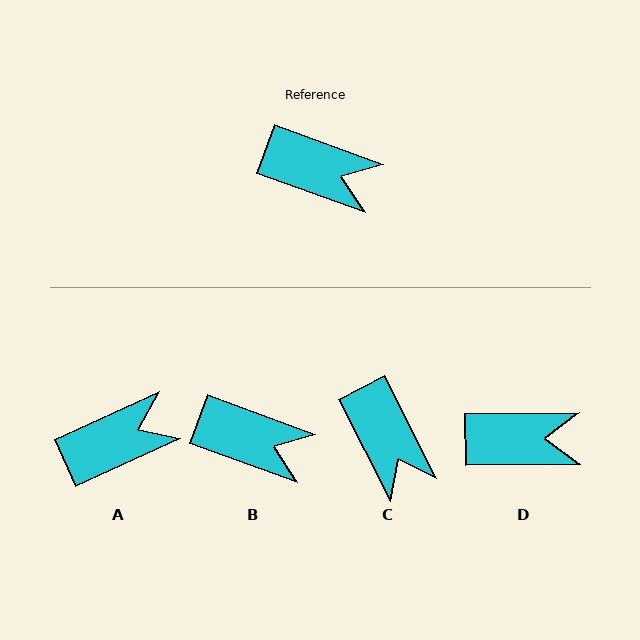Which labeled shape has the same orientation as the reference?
B.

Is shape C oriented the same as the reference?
No, it is off by about 43 degrees.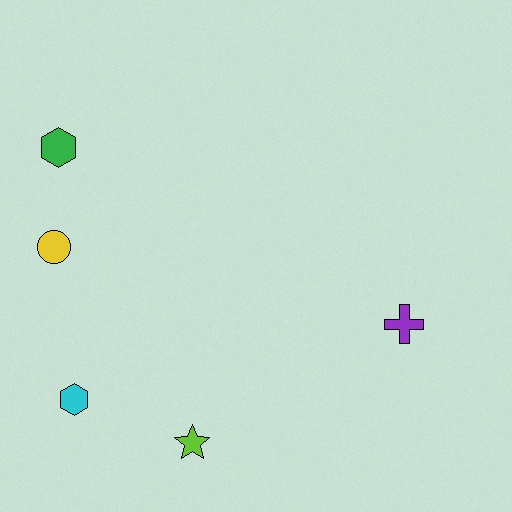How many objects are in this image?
There are 5 objects.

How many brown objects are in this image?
There are no brown objects.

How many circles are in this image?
There is 1 circle.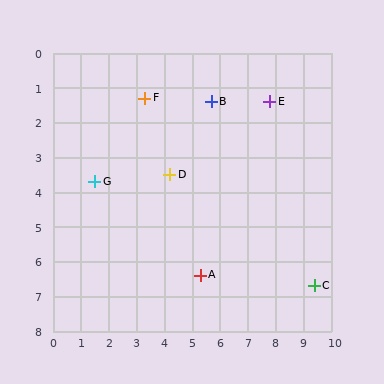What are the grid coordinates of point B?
Point B is at approximately (5.7, 1.4).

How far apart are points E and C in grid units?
Points E and C are about 5.5 grid units apart.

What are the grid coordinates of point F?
Point F is at approximately (3.3, 1.3).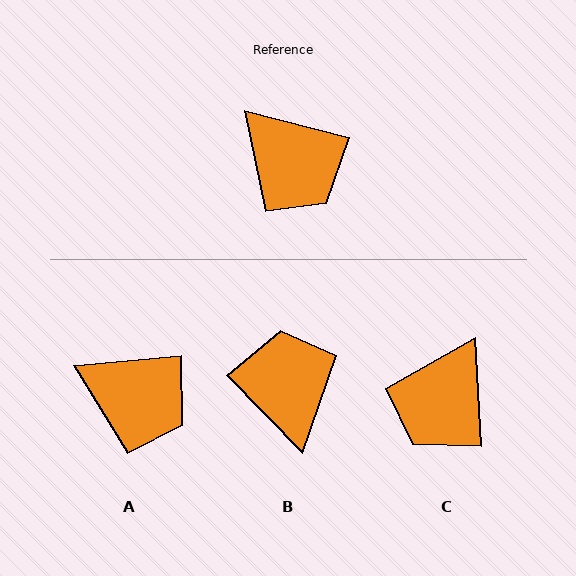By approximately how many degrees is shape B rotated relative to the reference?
Approximately 149 degrees counter-clockwise.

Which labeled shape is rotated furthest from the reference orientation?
B, about 149 degrees away.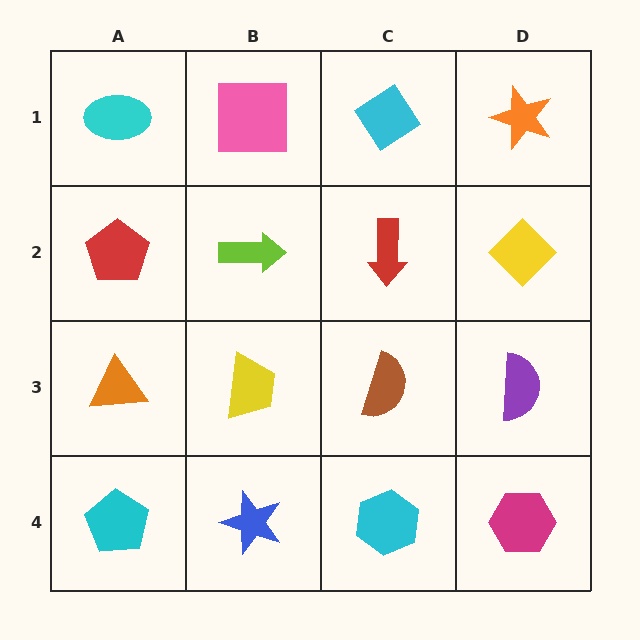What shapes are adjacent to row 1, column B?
A lime arrow (row 2, column B), a cyan ellipse (row 1, column A), a cyan diamond (row 1, column C).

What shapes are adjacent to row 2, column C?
A cyan diamond (row 1, column C), a brown semicircle (row 3, column C), a lime arrow (row 2, column B), a yellow diamond (row 2, column D).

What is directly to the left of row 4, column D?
A cyan hexagon.